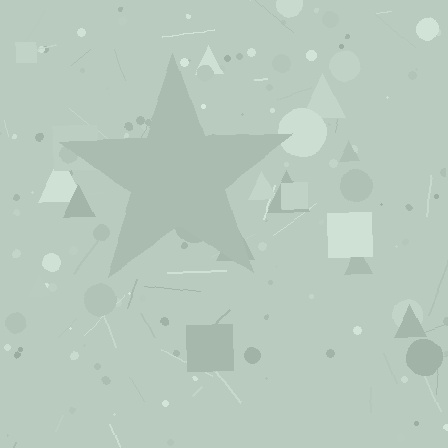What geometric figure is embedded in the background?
A star is embedded in the background.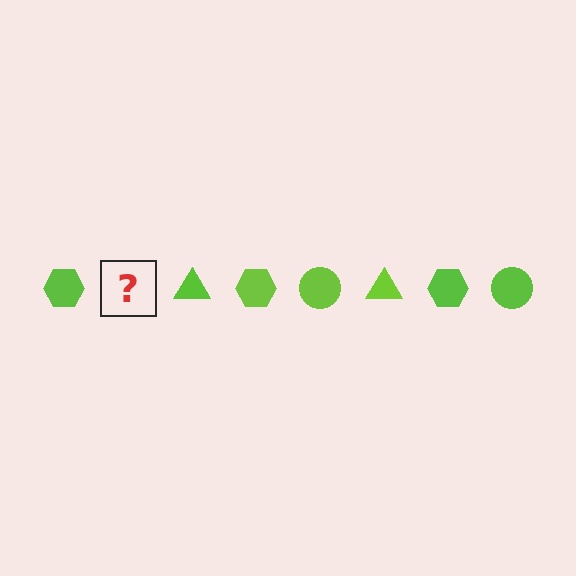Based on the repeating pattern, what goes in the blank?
The blank should be a lime circle.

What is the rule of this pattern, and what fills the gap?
The rule is that the pattern cycles through hexagon, circle, triangle shapes in lime. The gap should be filled with a lime circle.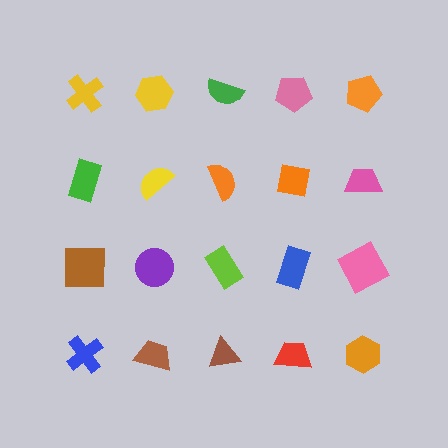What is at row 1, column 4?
A pink pentagon.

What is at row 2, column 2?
A yellow semicircle.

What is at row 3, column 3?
A lime rectangle.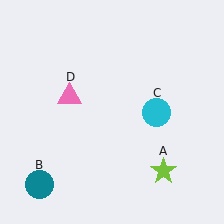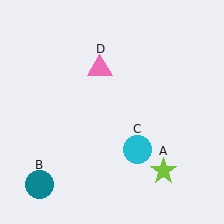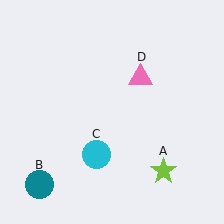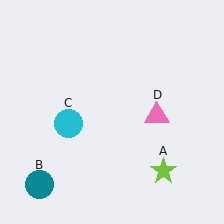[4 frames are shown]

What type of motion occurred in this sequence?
The cyan circle (object C), pink triangle (object D) rotated clockwise around the center of the scene.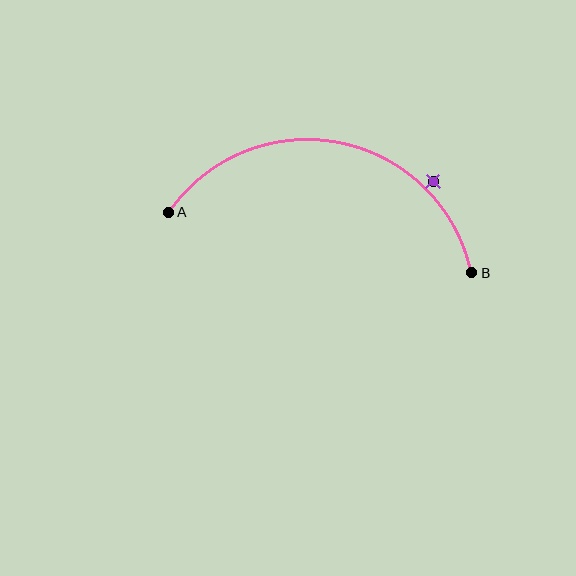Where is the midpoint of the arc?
The arc midpoint is the point on the curve farthest from the straight line joining A and B. It sits above that line.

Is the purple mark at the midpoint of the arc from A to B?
No — the purple mark does not lie on the arc at all. It sits slightly outside the curve.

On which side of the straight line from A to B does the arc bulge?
The arc bulges above the straight line connecting A and B.